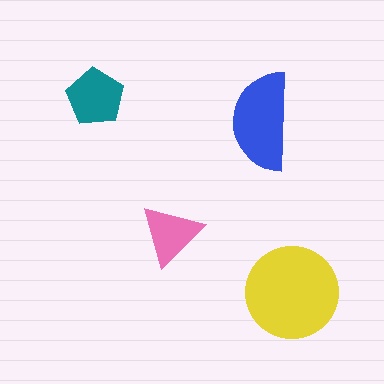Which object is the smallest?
The pink triangle.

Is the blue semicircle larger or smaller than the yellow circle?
Smaller.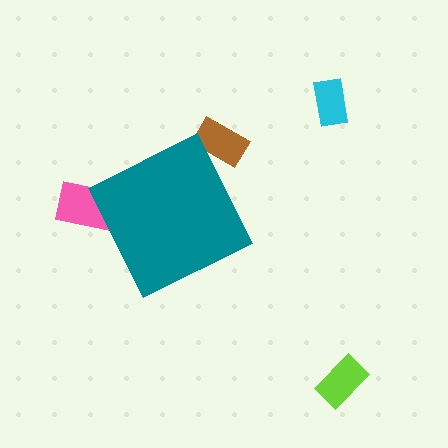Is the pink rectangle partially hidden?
Yes, the pink rectangle is partially hidden behind the teal diamond.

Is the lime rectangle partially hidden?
No, the lime rectangle is fully visible.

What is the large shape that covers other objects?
A teal diamond.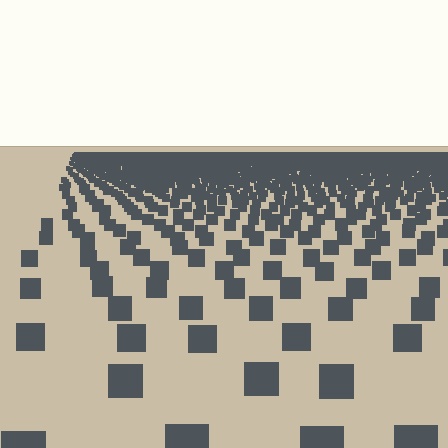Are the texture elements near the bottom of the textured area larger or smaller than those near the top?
Larger. Near the bottom, elements are closer to the viewer and appear at a bigger on-screen size.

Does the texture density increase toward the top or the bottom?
Density increases toward the top.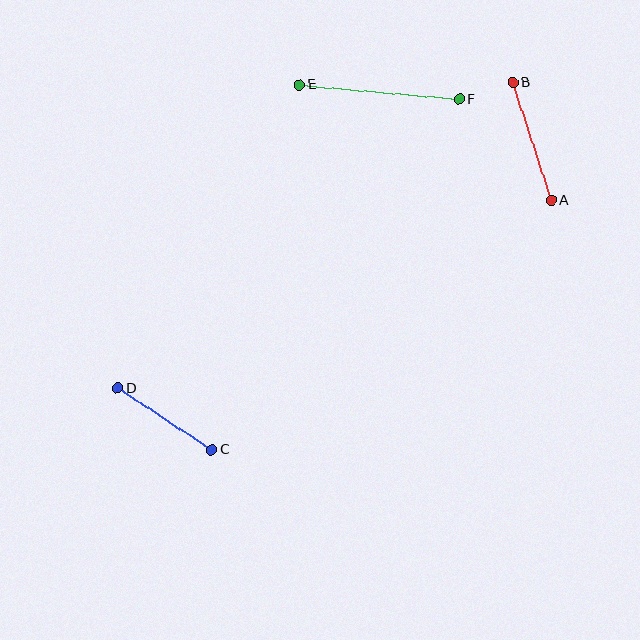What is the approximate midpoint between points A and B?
The midpoint is at approximately (532, 141) pixels.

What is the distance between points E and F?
The distance is approximately 161 pixels.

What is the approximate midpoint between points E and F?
The midpoint is at approximately (379, 92) pixels.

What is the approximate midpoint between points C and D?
The midpoint is at approximately (165, 419) pixels.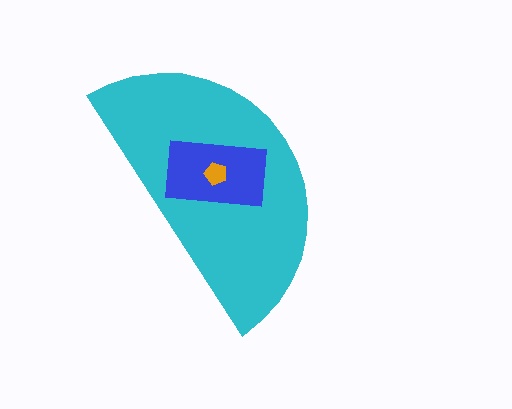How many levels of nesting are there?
3.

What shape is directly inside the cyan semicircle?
The blue rectangle.